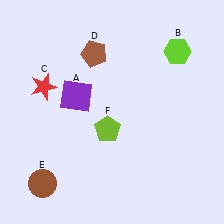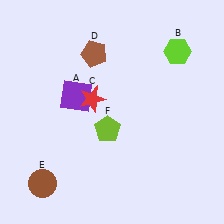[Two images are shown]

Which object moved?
The red star (C) moved right.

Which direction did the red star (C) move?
The red star (C) moved right.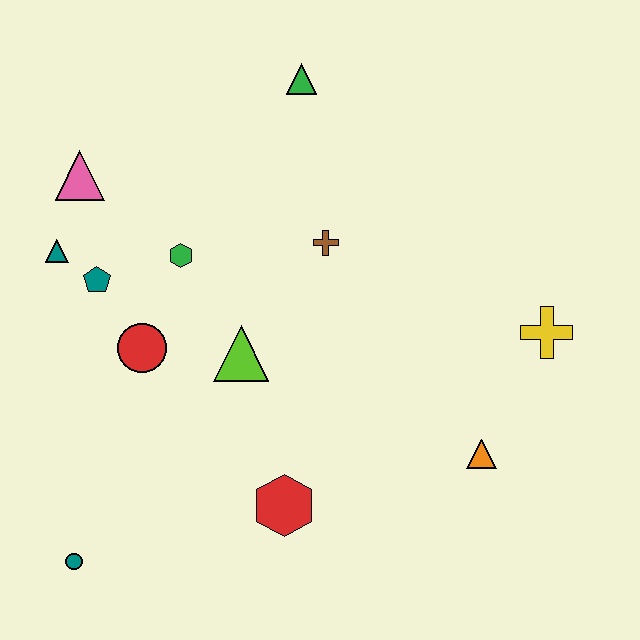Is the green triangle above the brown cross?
Yes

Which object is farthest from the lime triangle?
The yellow cross is farthest from the lime triangle.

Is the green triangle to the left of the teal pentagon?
No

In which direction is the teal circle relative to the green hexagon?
The teal circle is below the green hexagon.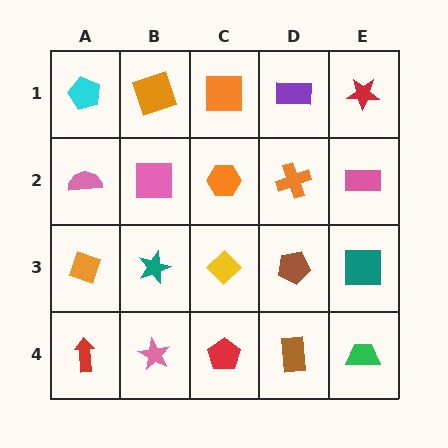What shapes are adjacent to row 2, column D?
A purple rectangle (row 1, column D), a brown pentagon (row 3, column D), an orange hexagon (row 2, column C), a pink rectangle (row 2, column E).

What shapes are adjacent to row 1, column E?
A pink rectangle (row 2, column E), a purple rectangle (row 1, column D).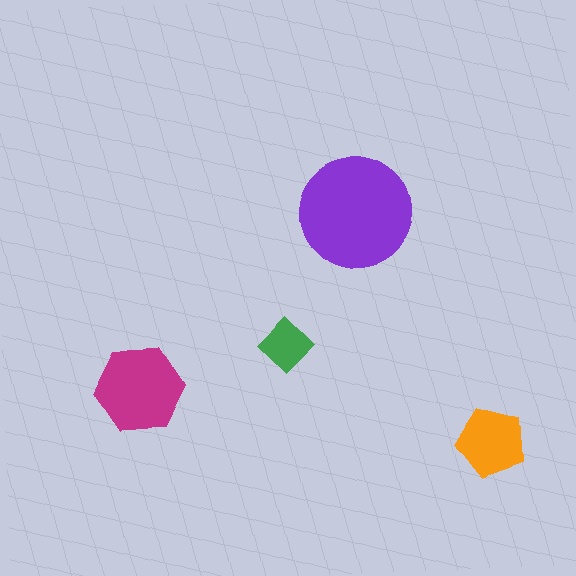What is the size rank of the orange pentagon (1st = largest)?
3rd.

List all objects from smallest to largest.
The green diamond, the orange pentagon, the magenta hexagon, the purple circle.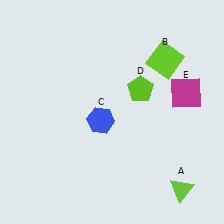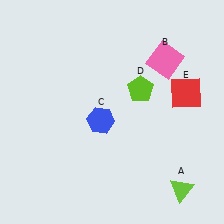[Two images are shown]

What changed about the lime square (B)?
In Image 1, B is lime. In Image 2, it changed to pink.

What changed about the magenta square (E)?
In Image 1, E is magenta. In Image 2, it changed to red.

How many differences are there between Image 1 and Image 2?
There are 2 differences between the two images.